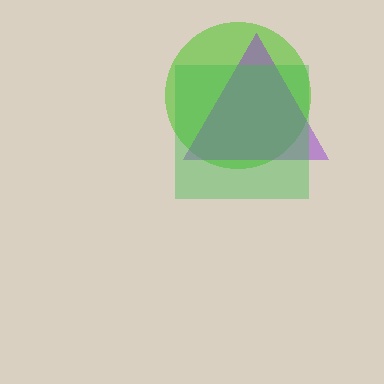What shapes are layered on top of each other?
The layered shapes are: a lime circle, a purple triangle, a green square.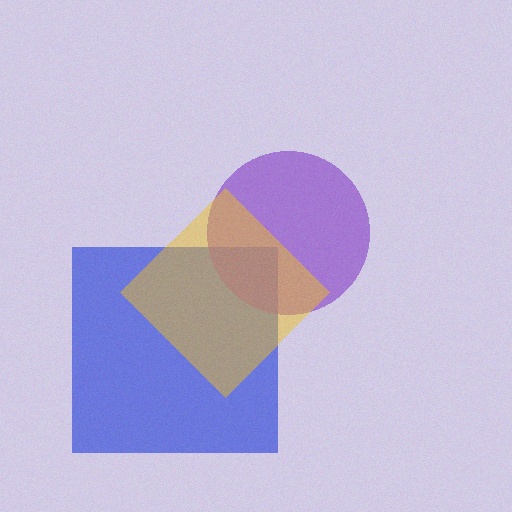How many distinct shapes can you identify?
There are 3 distinct shapes: a blue square, a purple circle, a yellow diamond.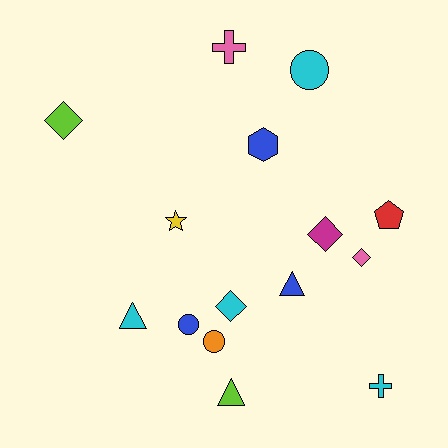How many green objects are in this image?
There are no green objects.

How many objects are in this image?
There are 15 objects.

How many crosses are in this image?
There are 2 crosses.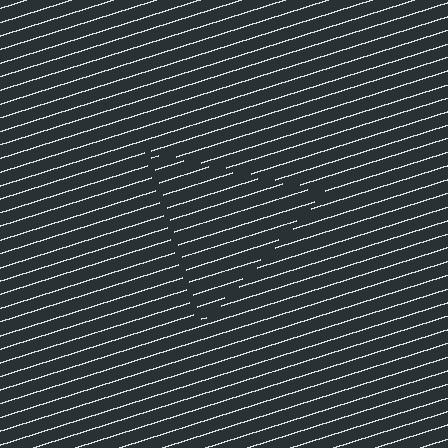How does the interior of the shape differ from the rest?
The interior of the shape contains the same grating, shifted by half a period — the contour is defined by the phase discontinuity where line-ends from the inner and outer gratings abut.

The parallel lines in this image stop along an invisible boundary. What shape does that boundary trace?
An illusory triangle. The interior of the shape contains the same grating, shifted by half a period — the contour is defined by the phase discontinuity where line-ends from the inner and outer gratings abut.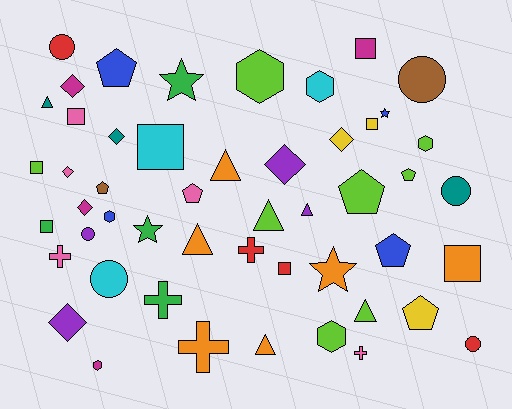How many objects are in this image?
There are 50 objects.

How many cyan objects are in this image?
There are 3 cyan objects.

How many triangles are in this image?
There are 7 triangles.